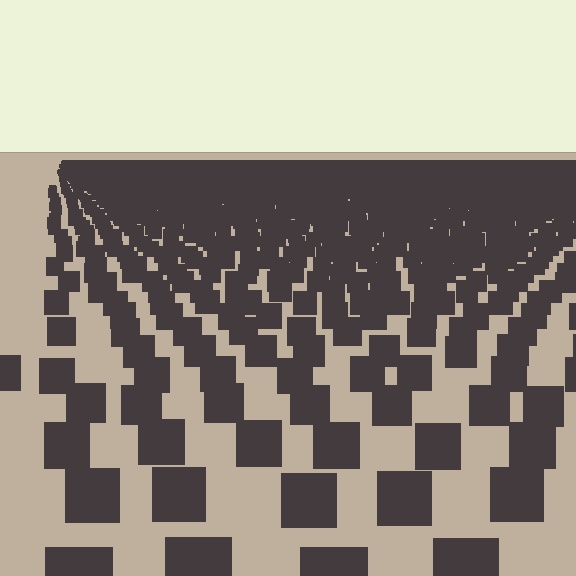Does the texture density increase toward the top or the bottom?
Density increases toward the top.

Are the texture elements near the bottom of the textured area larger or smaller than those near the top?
Larger. Near the bottom, elements are closer to the viewer and appear at a bigger on-screen size.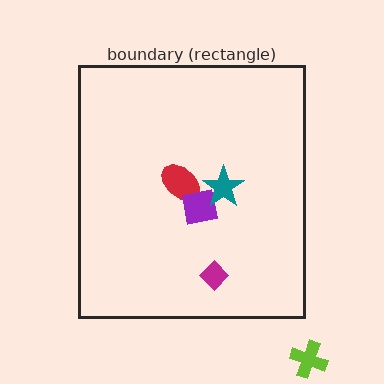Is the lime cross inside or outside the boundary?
Outside.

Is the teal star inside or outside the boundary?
Inside.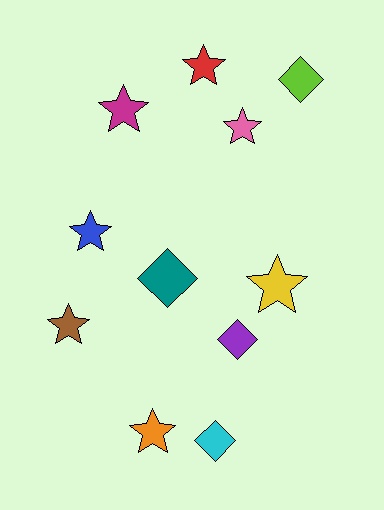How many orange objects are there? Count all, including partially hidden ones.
There is 1 orange object.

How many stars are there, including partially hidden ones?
There are 7 stars.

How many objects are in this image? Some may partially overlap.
There are 11 objects.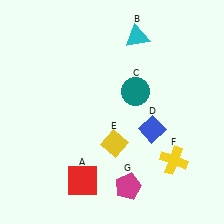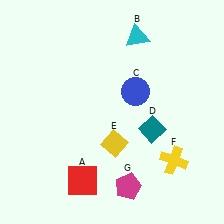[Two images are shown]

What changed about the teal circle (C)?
In Image 1, C is teal. In Image 2, it changed to blue.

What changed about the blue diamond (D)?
In Image 1, D is blue. In Image 2, it changed to teal.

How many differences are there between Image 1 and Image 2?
There are 2 differences between the two images.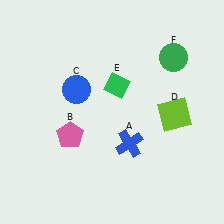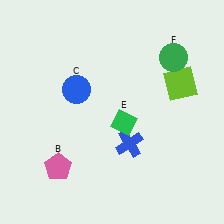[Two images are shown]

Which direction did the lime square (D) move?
The lime square (D) moved up.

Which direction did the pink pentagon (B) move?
The pink pentagon (B) moved down.